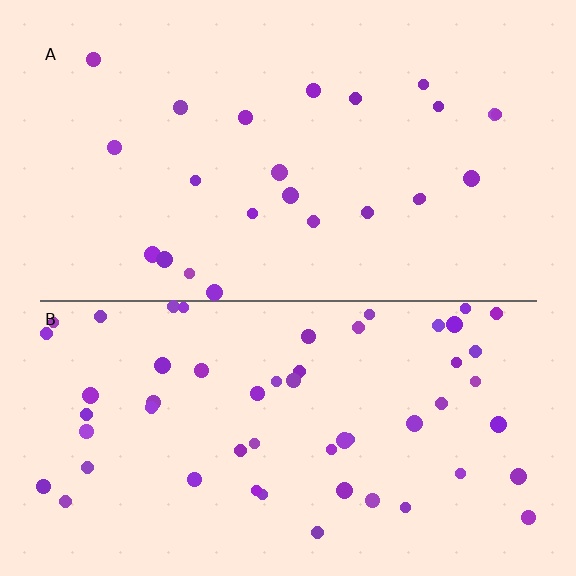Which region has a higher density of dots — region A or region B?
B (the bottom).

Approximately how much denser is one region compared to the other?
Approximately 2.3× — region B over region A.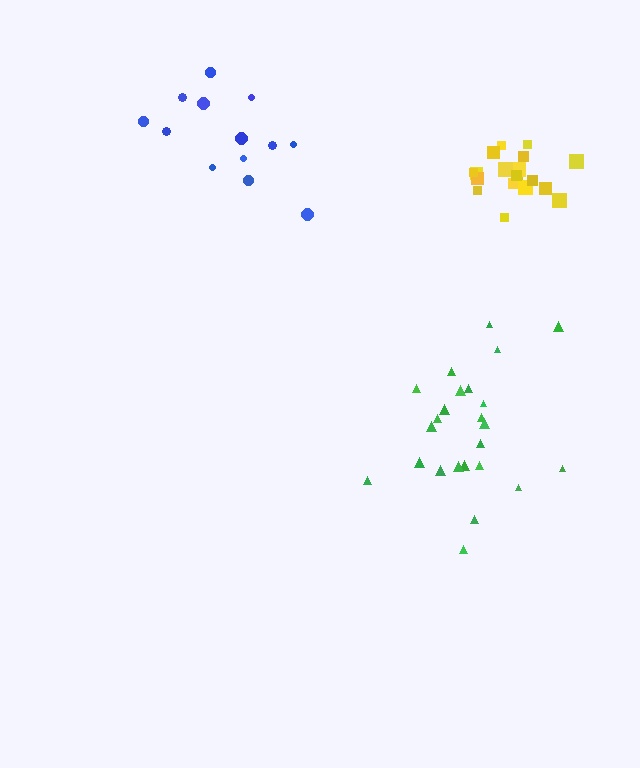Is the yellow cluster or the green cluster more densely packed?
Yellow.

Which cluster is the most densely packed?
Yellow.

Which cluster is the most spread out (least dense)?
Blue.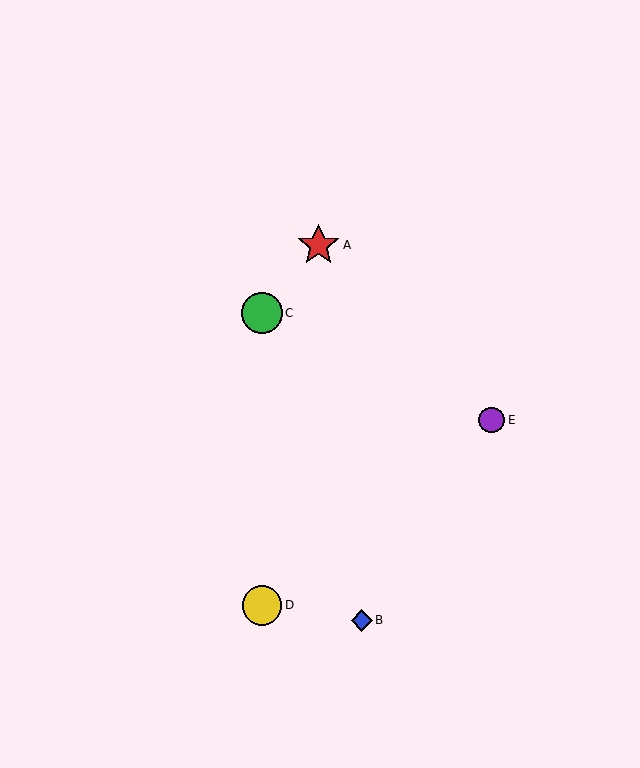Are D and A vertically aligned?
No, D is at x≈262 and A is at x≈319.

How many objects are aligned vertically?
2 objects (C, D) are aligned vertically.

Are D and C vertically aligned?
Yes, both are at x≈262.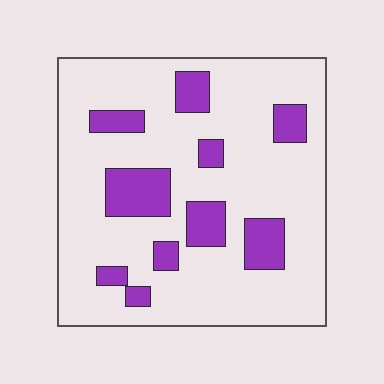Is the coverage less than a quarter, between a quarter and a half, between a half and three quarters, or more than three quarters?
Less than a quarter.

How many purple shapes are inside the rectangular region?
10.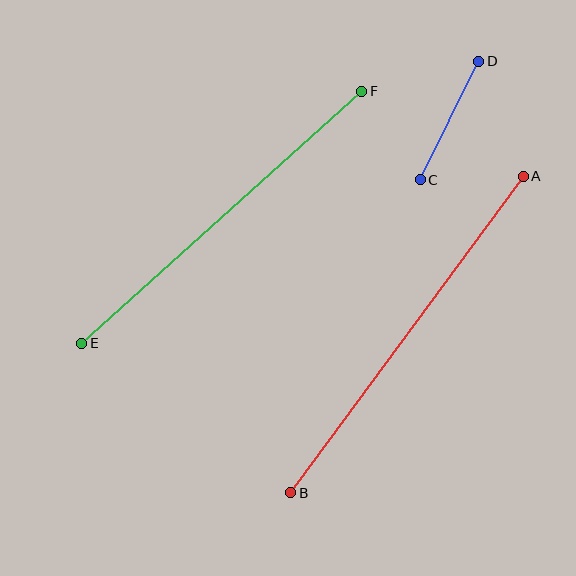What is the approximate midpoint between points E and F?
The midpoint is at approximately (222, 217) pixels.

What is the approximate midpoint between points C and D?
The midpoint is at approximately (450, 121) pixels.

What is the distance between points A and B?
The distance is approximately 393 pixels.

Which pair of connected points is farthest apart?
Points A and B are farthest apart.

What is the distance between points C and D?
The distance is approximately 132 pixels.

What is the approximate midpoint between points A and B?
The midpoint is at approximately (407, 334) pixels.